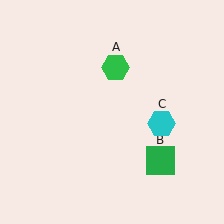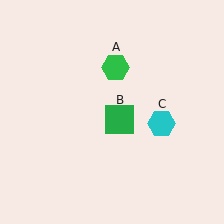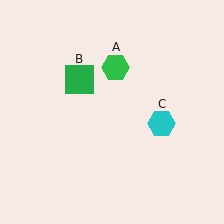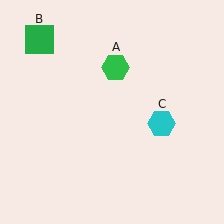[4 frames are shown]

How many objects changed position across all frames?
1 object changed position: green square (object B).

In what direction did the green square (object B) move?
The green square (object B) moved up and to the left.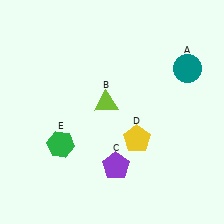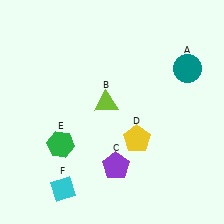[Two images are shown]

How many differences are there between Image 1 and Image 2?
There is 1 difference between the two images.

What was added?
A cyan diamond (F) was added in Image 2.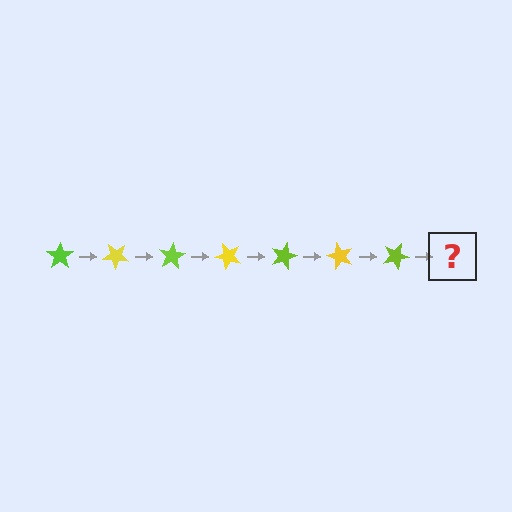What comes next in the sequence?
The next element should be a yellow star, rotated 280 degrees from the start.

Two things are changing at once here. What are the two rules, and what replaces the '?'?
The two rules are that it rotates 40 degrees each step and the color cycles through lime and yellow. The '?' should be a yellow star, rotated 280 degrees from the start.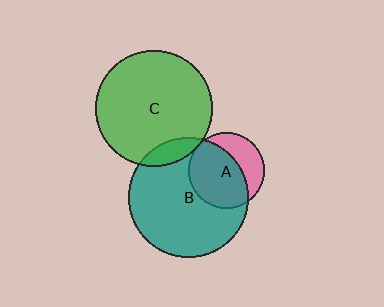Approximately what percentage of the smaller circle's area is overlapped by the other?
Approximately 10%.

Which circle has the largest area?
Circle B (teal).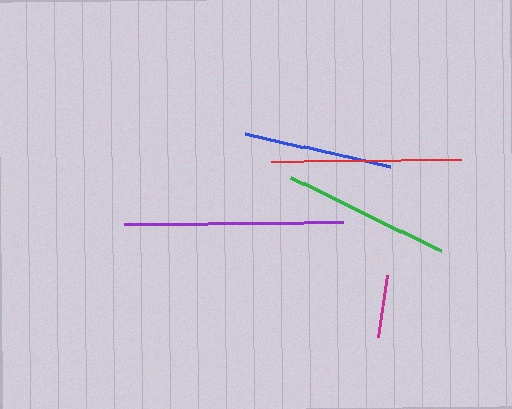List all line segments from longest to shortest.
From longest to shortest: purple, red, green, blue, magenta.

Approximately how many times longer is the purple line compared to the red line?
The purple line is approximately 1.1 times the length of the red line.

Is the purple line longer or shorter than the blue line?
The purple line is longer than the blue line.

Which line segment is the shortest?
The magenta line is the shortest at approximately 63 pixels.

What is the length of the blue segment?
The blue segment is approximately 148 pixels long.